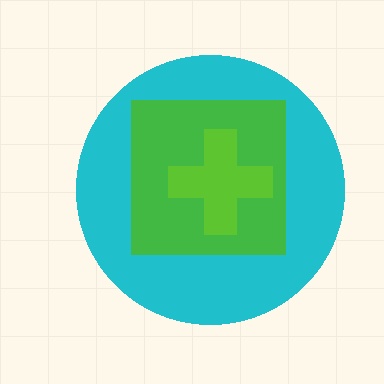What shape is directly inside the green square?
The lime cross.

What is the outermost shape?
The cyan circle.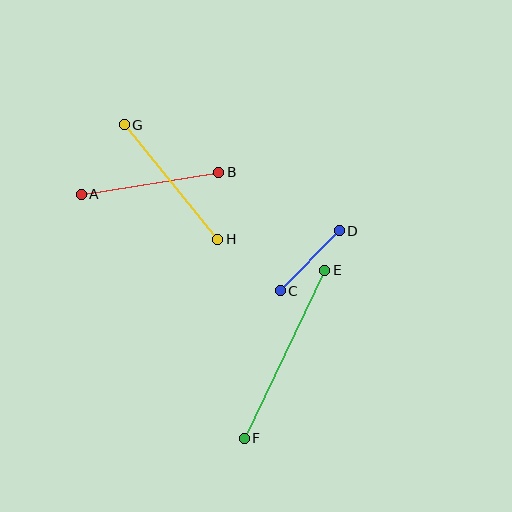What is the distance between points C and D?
The distance is approximately 84 pixels.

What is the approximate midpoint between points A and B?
The midpoint is at approximately (150, 183) pixels.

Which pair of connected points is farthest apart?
Points E and F are farthest apart.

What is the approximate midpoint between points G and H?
The midpoint is at approximately (171, 182) pixels.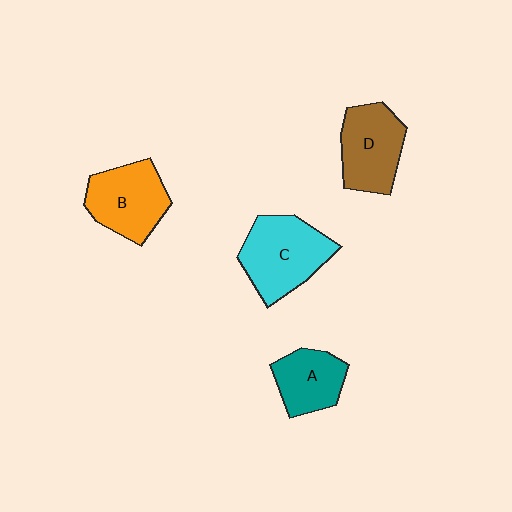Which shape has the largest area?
Shape C (cyan).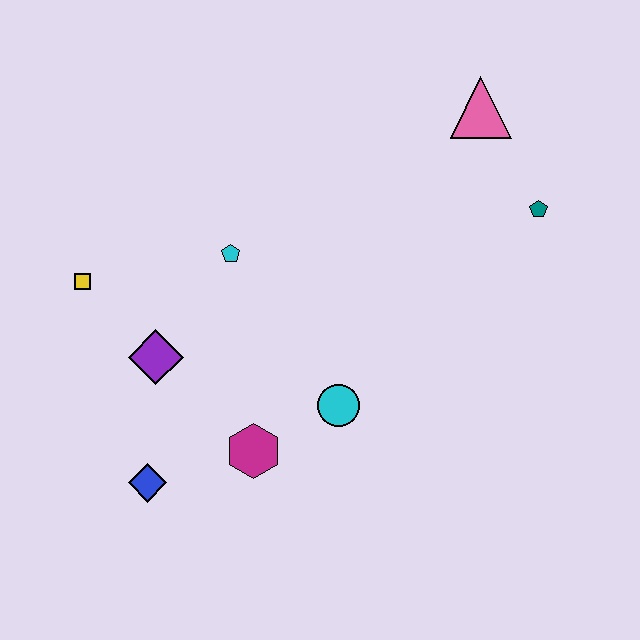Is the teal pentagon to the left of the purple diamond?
No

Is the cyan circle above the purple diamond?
No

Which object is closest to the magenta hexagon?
The cyan circle is closest to the magenta hexagon.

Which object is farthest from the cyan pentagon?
The teal pentagon is farthest from the cyan pentagon.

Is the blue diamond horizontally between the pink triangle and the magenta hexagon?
No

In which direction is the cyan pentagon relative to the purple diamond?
The cyan pentagon is above the purple diamond.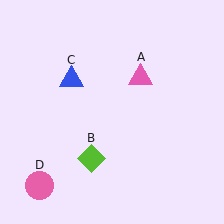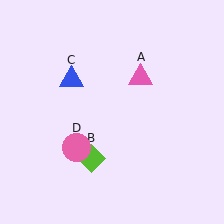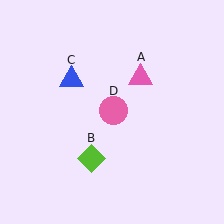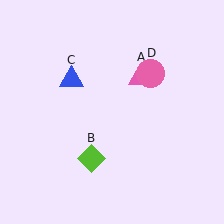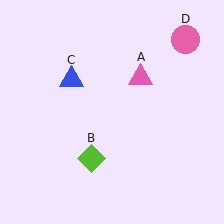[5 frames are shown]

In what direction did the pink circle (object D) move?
The pink circle (object D) moved up and to the right.